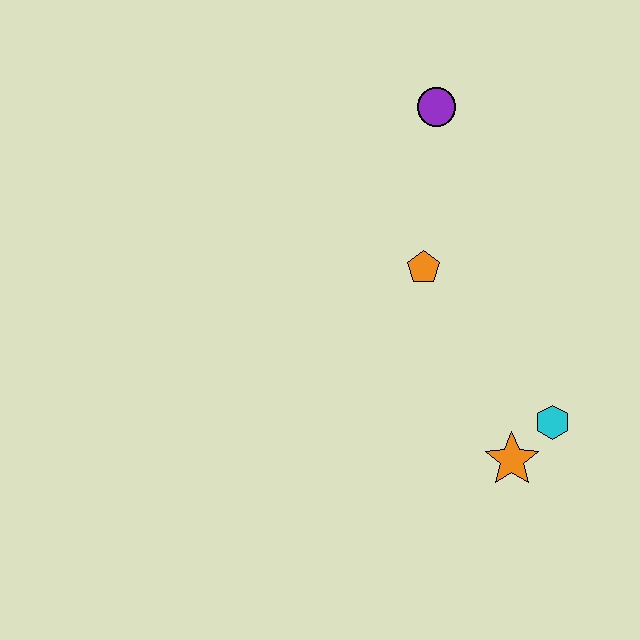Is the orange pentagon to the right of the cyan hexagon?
No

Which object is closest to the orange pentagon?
The purple circle is closest to the orange pentagon.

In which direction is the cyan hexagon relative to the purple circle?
The cyan hexagon is below the purple circle.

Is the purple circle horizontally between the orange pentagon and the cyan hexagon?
Yes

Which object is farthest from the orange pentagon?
The orange star is farthest from the orange pentagon.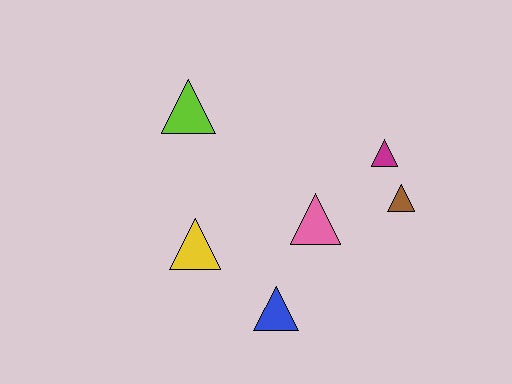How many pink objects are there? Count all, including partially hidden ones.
There is 1 pink object.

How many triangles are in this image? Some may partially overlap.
There are 6 triangles.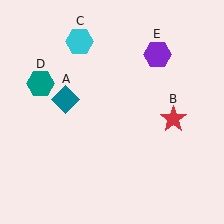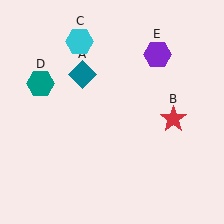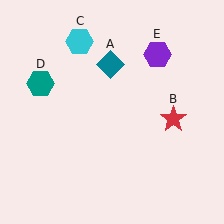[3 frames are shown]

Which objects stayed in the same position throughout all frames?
Red star (object B) and cyan hexagon (object C) and teal hexagon (object D) and purple hexagon (object E) remained stationary.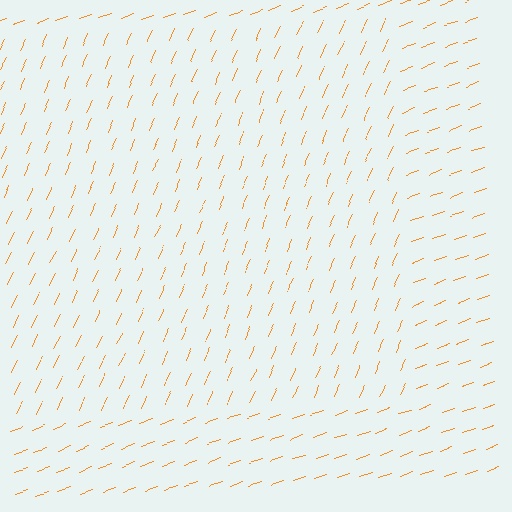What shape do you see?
I see a rectangle.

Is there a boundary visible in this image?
Yes, there is a texture boundary formed by a change in line orientation.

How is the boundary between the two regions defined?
The boundary is defined purely by a change in line orientation (approximately 45 degrees difference). All lines are the same color and thickness.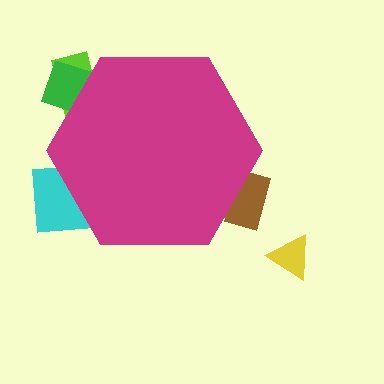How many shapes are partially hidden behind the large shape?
5 shapes are partially hidden.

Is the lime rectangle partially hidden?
Yes, the lime rectangle is partially hidden behind the magenta hexagon.